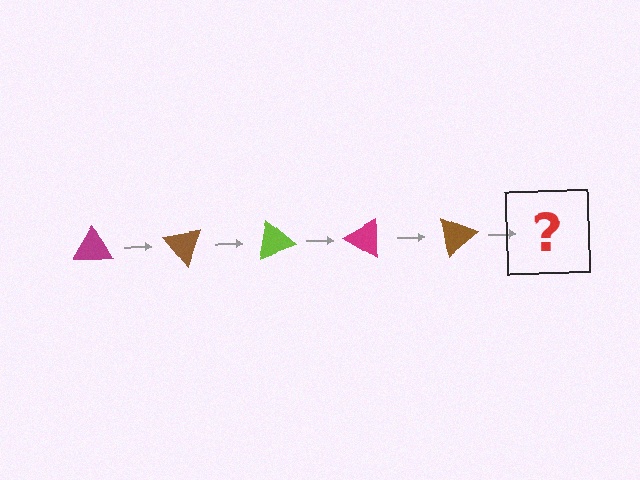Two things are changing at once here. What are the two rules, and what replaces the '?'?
The two rules are that it rotates 50 degrees each step and the color cycles through magenta, brown, and lime. The '?' should be a lime triangle, rotated 250 degrees from the start.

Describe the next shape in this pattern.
It should be a lime triangle, rotated 250 degrees from the start.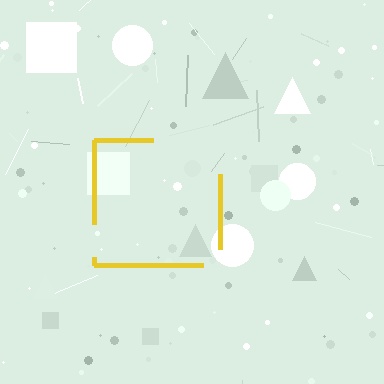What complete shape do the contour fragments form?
The contour fragments form a square.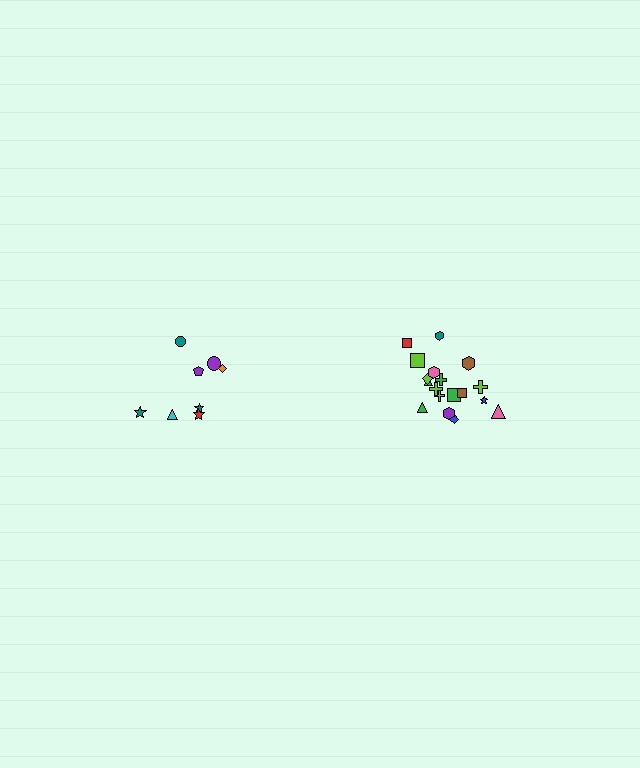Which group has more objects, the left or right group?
The right group.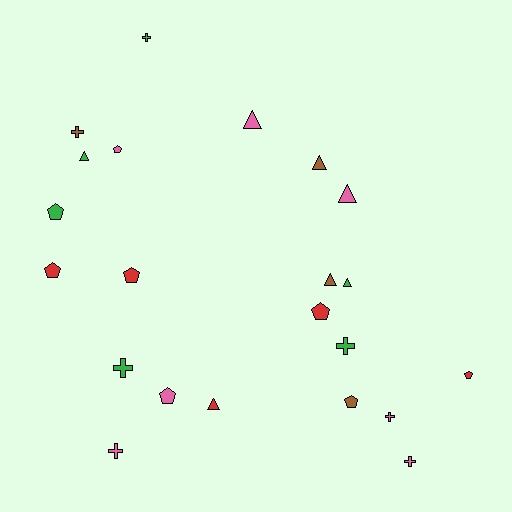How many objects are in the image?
There are 22 objects.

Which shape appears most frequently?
Pentagon, with 8 objects.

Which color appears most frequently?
Pink, with 7 objects.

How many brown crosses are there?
There is 1 brown cross.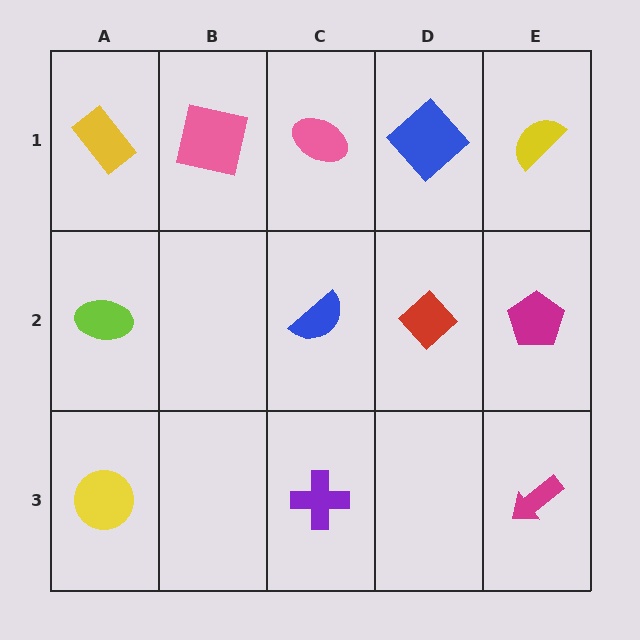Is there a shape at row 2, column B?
No, that cell is empty.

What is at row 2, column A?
A lime ellipse.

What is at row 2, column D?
A red diamond.